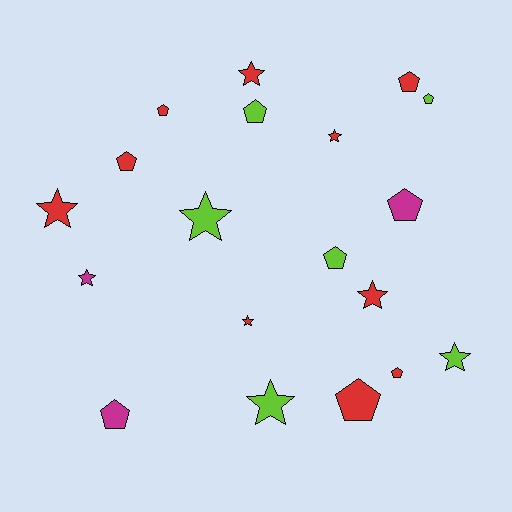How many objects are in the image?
There are 19 objects.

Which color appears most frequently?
Red, with 10 objects.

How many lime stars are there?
There are 3 lime stars.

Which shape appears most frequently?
Pentagon, with 10 objects.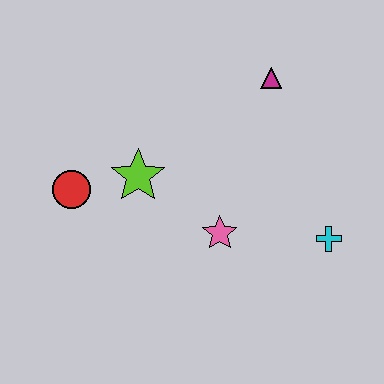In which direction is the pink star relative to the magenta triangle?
The pink star is below the magenta triangle.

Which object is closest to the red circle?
The lime star is closest to the red circle.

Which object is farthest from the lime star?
The cyan cross is farthest from the lime star.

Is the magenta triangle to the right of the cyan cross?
No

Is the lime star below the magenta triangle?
Yes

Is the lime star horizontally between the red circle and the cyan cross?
Yes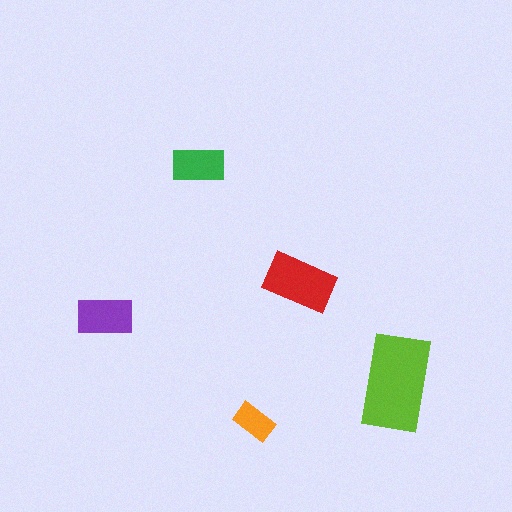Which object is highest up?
The green rectangle is topmost.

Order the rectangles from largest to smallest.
the lime one, the red one, the purple one, the green one, the orange one.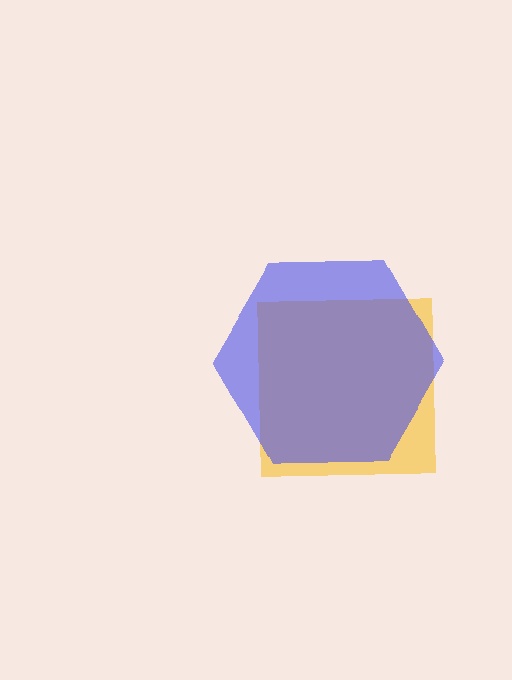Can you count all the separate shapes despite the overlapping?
Yes, there are 2 separate shapes.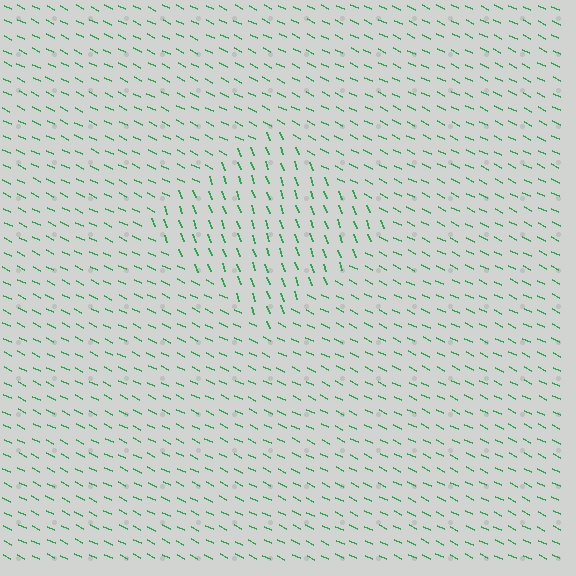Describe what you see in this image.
The image is filled with small green line segments. A diamond region in the image has lines oriented differently from the surrounding lines, creating a visible texture boundary.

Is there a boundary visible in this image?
Yes, there is a texture boundary formed by a change in line orientation.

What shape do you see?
I see a diamond.